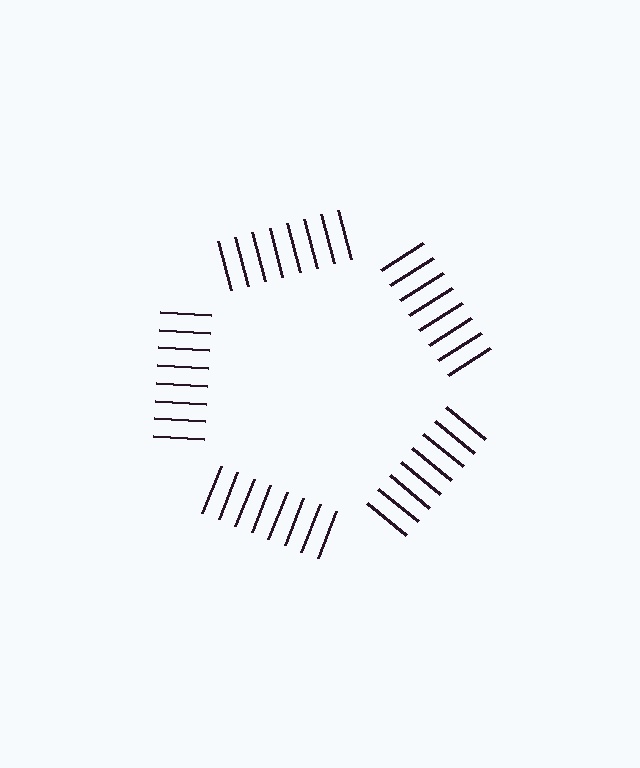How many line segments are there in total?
40 — 8 along each of the 5 edges.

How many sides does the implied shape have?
5 sides — the line-ends trace a pentagon.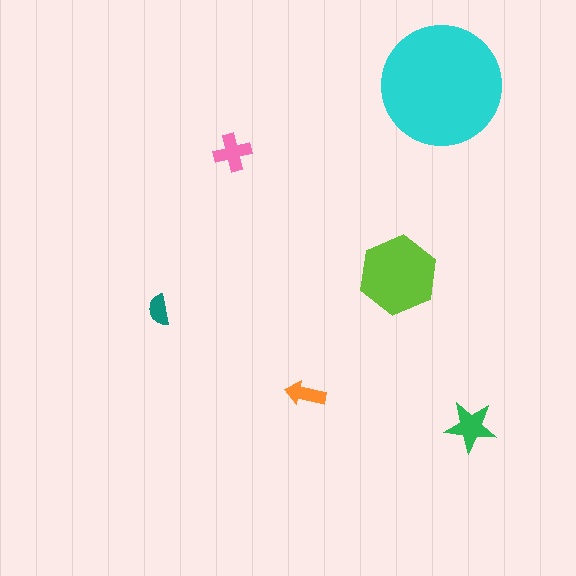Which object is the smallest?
The teal semicircle.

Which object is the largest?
The cyan circle.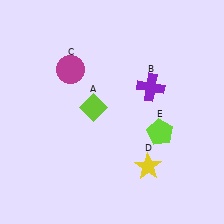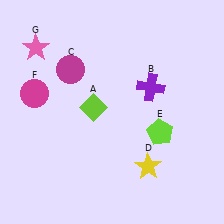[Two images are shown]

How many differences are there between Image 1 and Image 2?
There are 2 differences between the two images.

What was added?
A magenta circle (F), a pink star (G) were added in Image 2.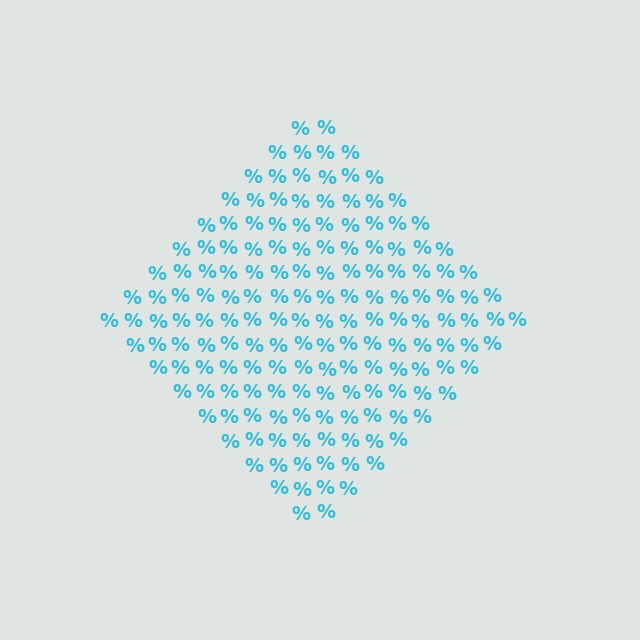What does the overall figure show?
The overall figure shows a diamond.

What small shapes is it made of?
It is made of small percent signs.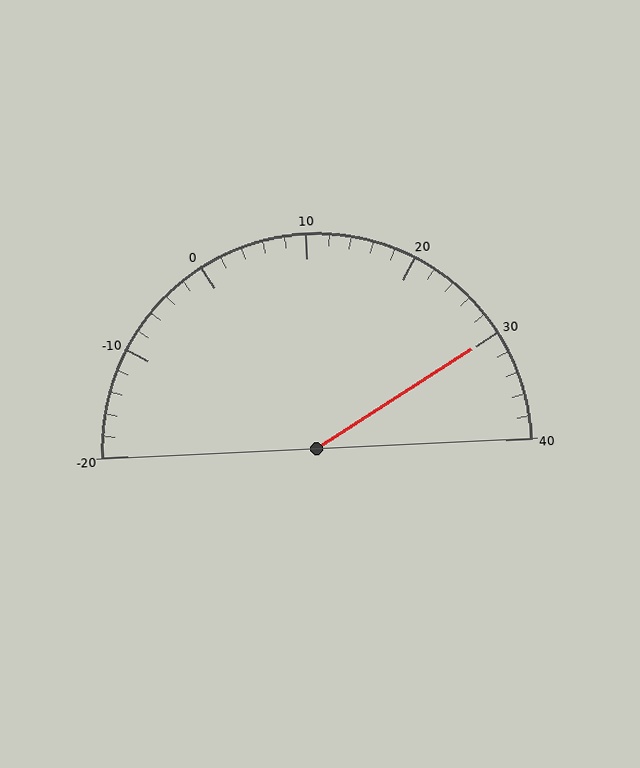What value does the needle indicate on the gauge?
The needle indicates approximately 30.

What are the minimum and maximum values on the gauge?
The gauge ranges from -20 to 40.